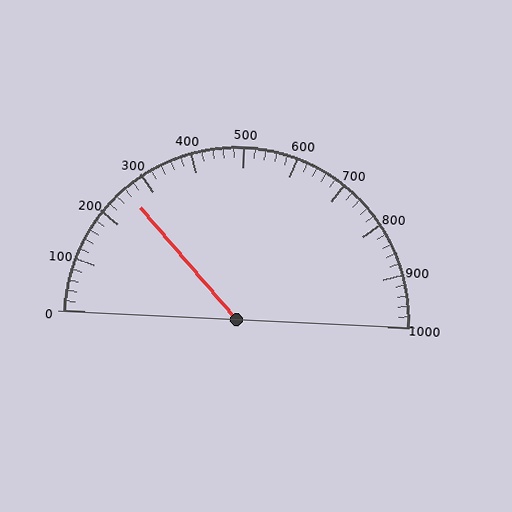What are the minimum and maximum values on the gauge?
The gauge ranges from 0 to 1000.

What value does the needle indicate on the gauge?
The needle indicates approximately 260.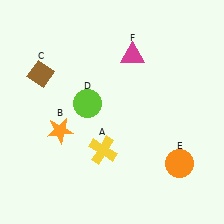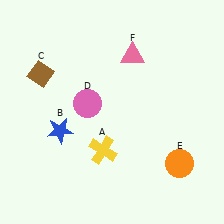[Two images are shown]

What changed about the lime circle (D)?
In Image 1, D is lime. In Image 2, it changed to pink.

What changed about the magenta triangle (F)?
In Image 1, F is magenta. In Image 2, it changed to pink.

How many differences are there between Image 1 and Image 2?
There are 3 differences between the two images.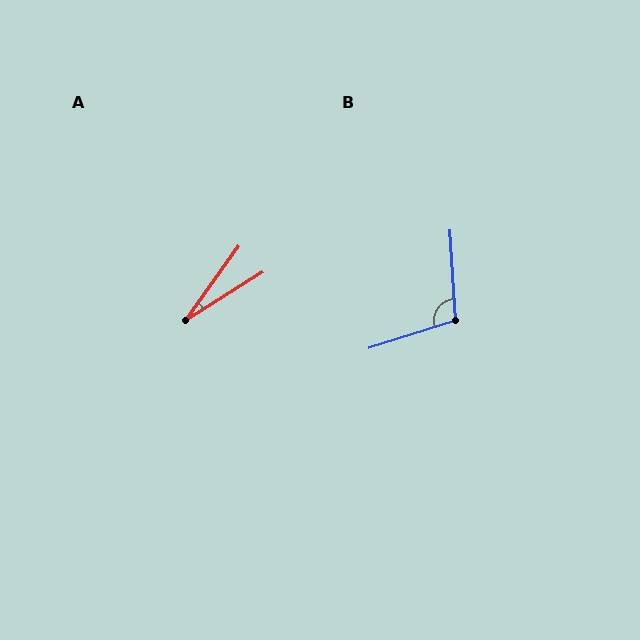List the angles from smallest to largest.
A (22°), B (104°).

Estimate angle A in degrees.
Approximately 22 degrees.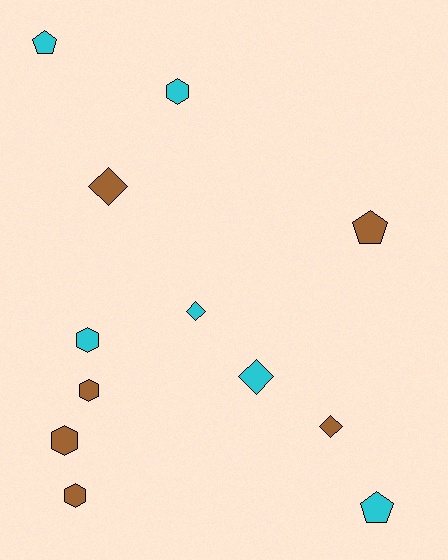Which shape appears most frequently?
Hexagon, with 5 objects.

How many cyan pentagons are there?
There are 2 cyan pentagons.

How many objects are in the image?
There are 12 objects.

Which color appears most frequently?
Brown, with 6 objects.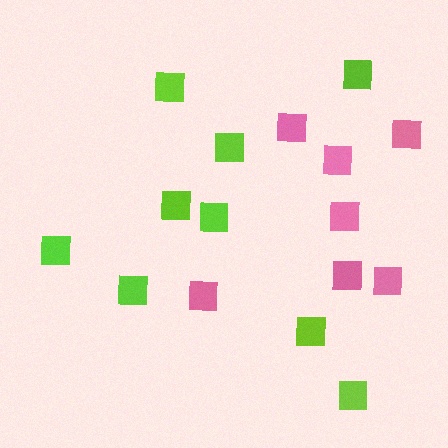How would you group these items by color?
There are 2 groups: one group of pink squares (7) and one group of lime squares (9).